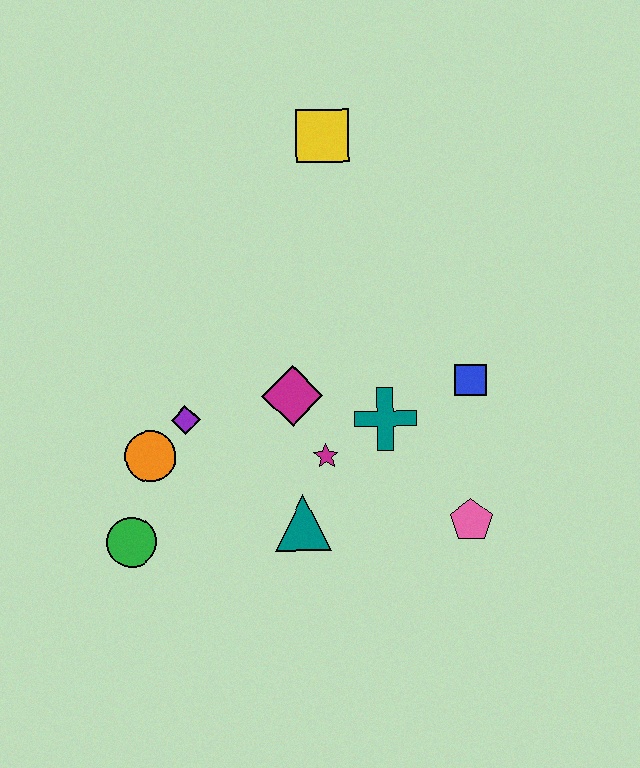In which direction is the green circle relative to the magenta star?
The green circle is to the left of the magenta star.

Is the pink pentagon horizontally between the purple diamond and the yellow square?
No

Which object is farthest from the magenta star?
The yellow square is farthest from the magenta star.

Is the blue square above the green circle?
Yes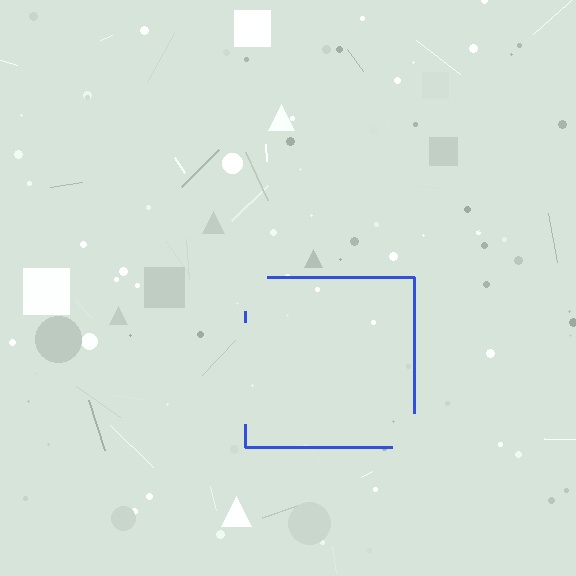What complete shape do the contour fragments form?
The contour fragments form a square.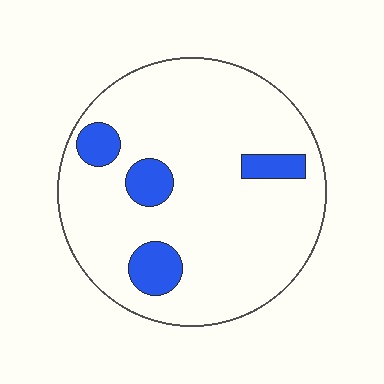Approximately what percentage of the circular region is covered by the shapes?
Approximately 15%.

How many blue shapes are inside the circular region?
4.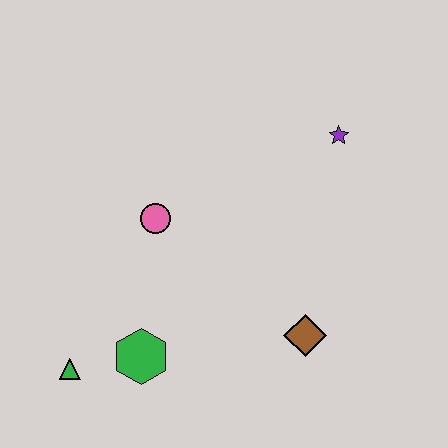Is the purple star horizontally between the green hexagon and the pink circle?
No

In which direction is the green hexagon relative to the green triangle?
The green hexagon is to the right of the green triangle.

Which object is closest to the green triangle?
The green hexagon is closest to the green triangle.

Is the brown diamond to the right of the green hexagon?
Yes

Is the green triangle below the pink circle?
Yes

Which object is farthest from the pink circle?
The purple star is farthest from the pink circle.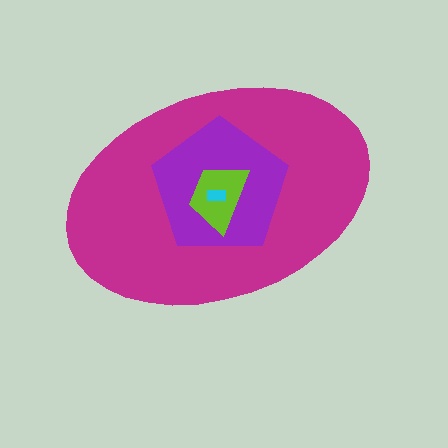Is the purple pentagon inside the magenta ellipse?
Yes.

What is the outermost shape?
The magenta ellipse.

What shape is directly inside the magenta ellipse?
The purple pentagon.